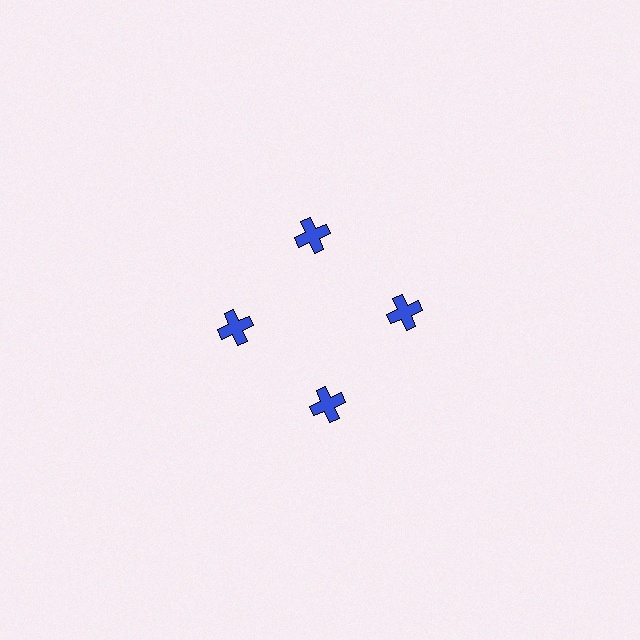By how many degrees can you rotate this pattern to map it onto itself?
The pattern maps onto itself every 90 degrees of rotation.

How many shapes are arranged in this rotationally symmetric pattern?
There are 4 shapes, arranged in 4 groups of 1.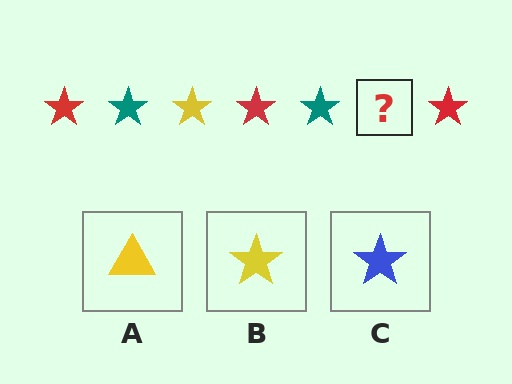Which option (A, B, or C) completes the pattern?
B.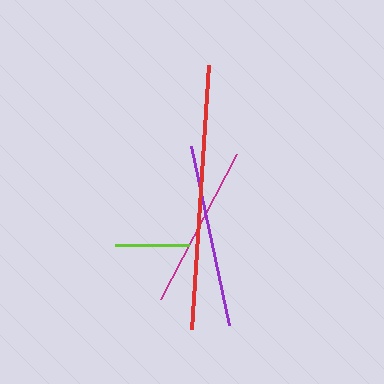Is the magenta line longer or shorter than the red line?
The red line is longer than the magenta line.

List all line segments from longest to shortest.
From longest to shortest: red, purple, magenta, lime.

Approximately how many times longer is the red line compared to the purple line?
The red line is approximately 1.4 times the length of the purple line.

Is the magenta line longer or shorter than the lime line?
The magenta line is longer than the lime line.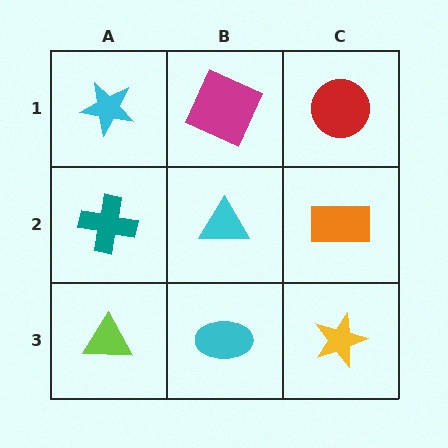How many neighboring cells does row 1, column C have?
2.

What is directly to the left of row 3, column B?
A lime triangle.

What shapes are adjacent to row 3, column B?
A cyan triangle (row 2, column B), a lime triangle (row 3, column A), a yellow star (row 3, column C).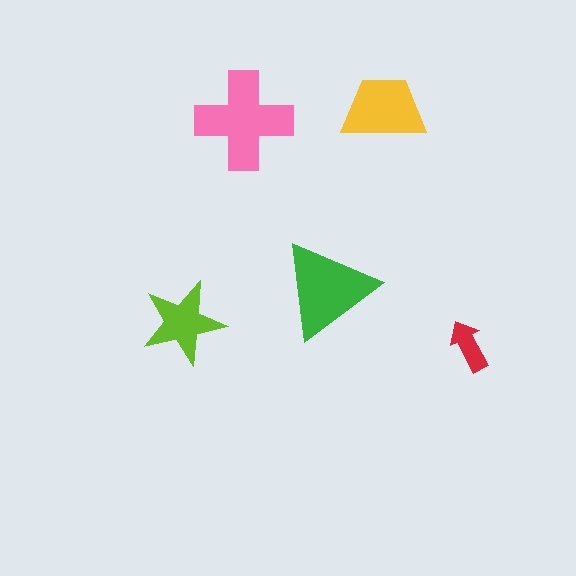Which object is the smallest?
The red arrow.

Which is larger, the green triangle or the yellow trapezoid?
The green triangle.